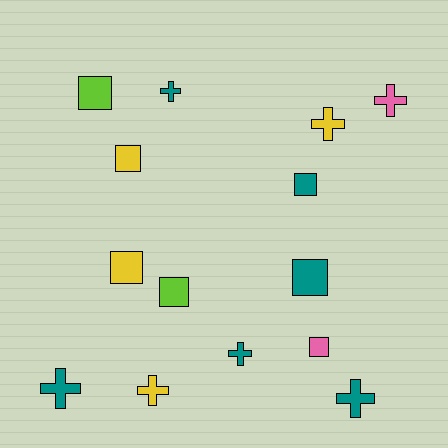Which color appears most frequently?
Teal, with 6 objects.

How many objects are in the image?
There are 14 objects.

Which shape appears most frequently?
Square, with 7 objects.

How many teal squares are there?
There are 2 teal squares.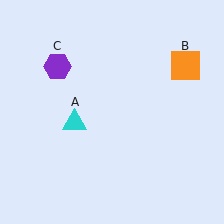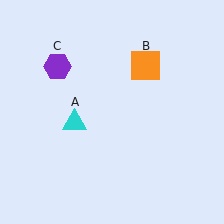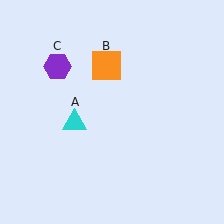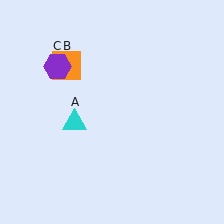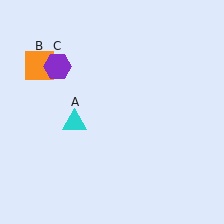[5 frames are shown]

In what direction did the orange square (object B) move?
The orange square (object B) moved left.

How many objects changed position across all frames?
1 object changed position: orange square (object B).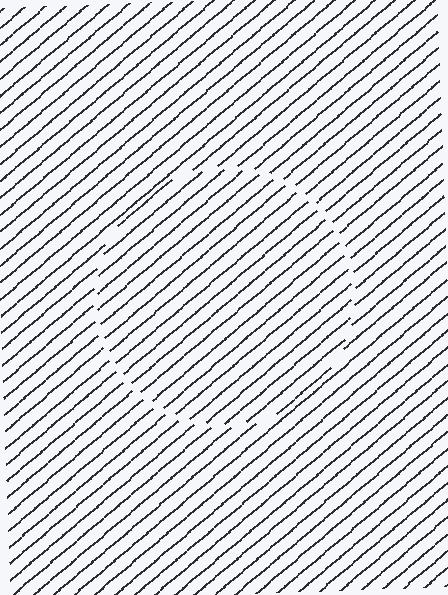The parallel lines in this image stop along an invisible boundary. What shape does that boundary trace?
An illusory circle. The interior of the shape contains the same grating, shifted by half a period — the contour is defined by the phase discontinuity where line-ends from the inner and outer gratings abut.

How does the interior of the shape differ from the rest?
The interior of the shape contains the same grating, shifted by half a period — the contour is defined by the phase discontinuity where line-ends from the inner and outer gratings abut.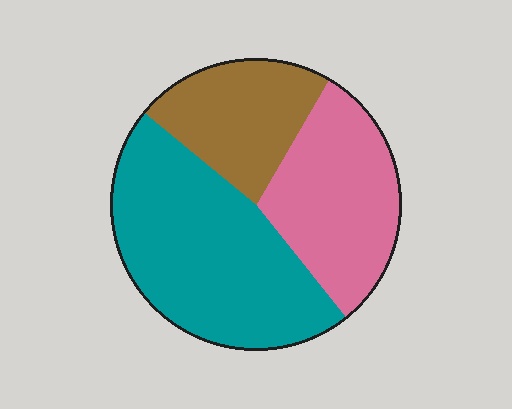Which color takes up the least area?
Brown, at roughly 25%.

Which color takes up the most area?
Teal, at roughly 45%.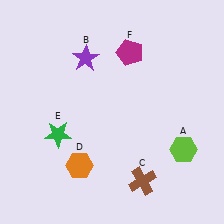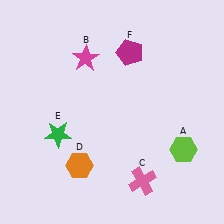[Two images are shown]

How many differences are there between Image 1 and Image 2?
There are 2 differences between the two images.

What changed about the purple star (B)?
In Image 1, B is purple. In Image 2, it changed to magenta.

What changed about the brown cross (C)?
In Image 1, C is brown. In Image 2, it changed to pink.